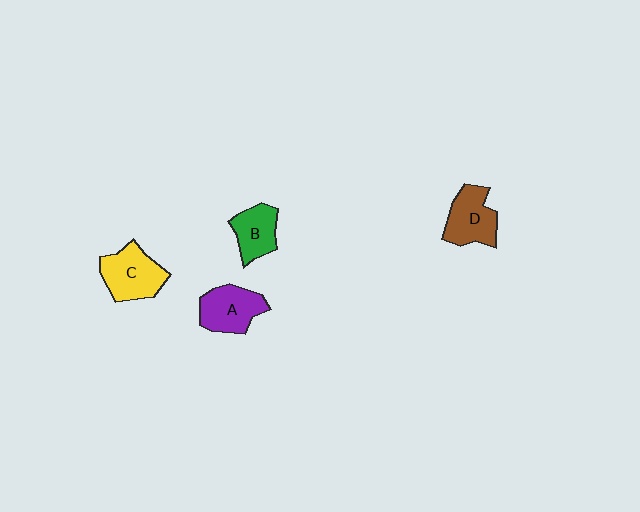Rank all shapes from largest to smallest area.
From largest to smallest: C (yellow), A (purple), D (brown), B (green).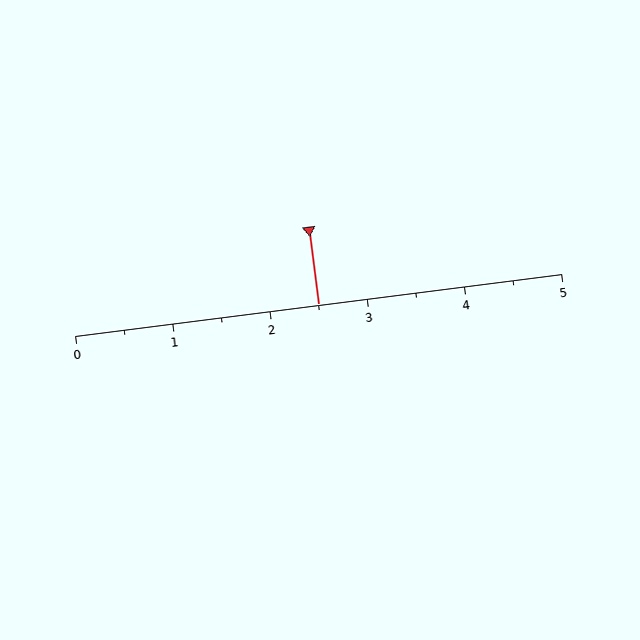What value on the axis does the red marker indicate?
The marker indicates approximately 2.5.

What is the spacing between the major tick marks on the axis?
The major ticks are spaced 1 apart.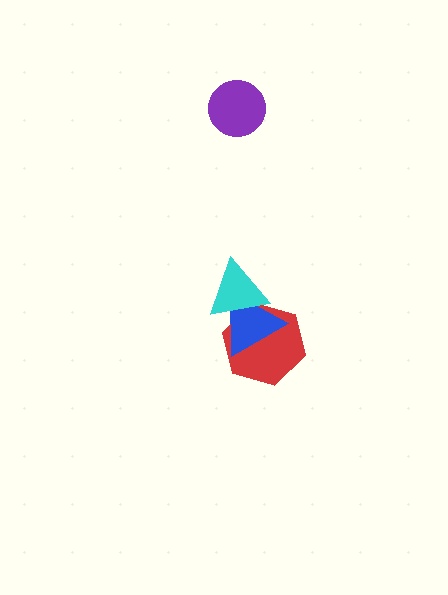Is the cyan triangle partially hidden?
No, no other shape covers it.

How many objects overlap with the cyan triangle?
2 objects overlap with the cyan triangle.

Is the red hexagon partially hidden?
Yes, it is partially covered by another shape.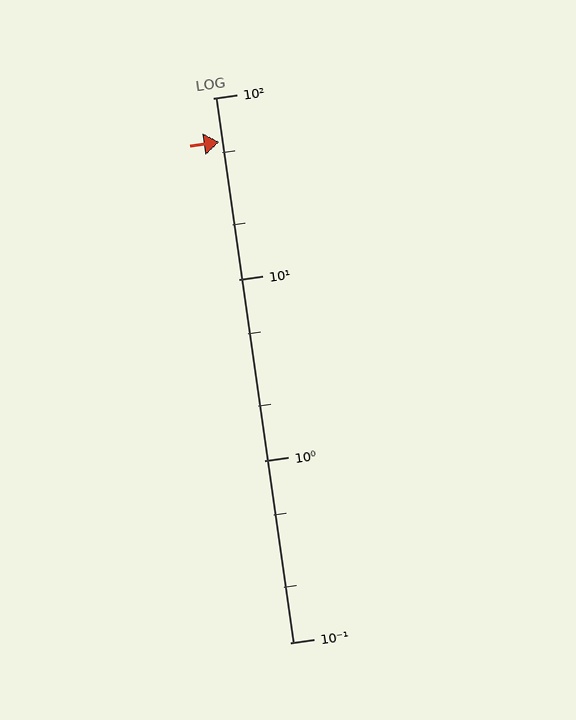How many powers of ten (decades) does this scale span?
The scale spans 3 decades, from 0.1 to 100.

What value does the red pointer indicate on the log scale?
The pointer indicates approximately 57.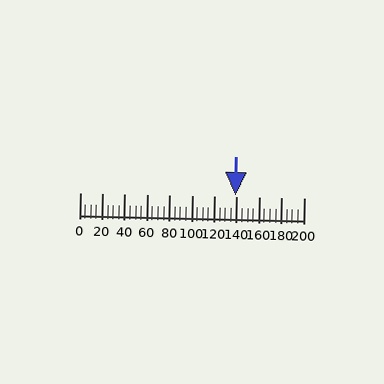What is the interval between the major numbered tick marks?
The major tick marks are spaced 20 units apart.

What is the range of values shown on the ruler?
The ruler shows values from 0 to 200.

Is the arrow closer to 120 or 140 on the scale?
The arrow is closer to 140.